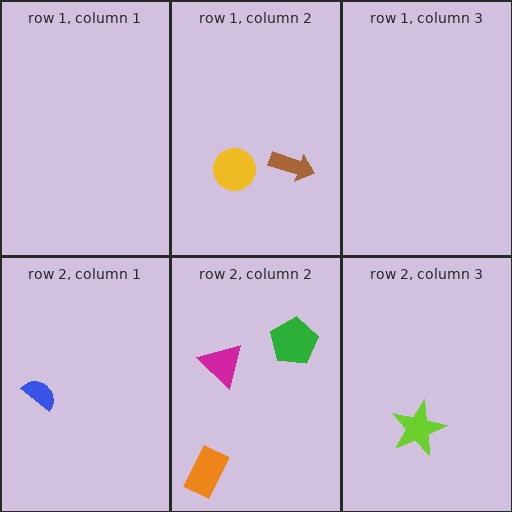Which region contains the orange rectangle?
The row 2, column 2 region.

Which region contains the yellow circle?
The row 1, column 2 region.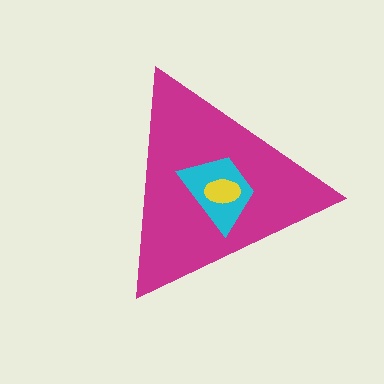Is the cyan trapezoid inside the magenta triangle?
Yes.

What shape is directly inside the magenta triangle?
The cyan trapezoid.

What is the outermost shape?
The magenta triangle.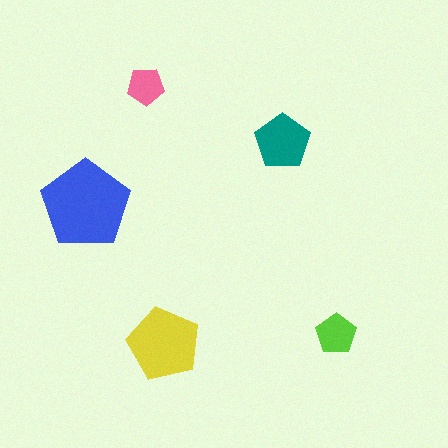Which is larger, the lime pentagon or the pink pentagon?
The lime one.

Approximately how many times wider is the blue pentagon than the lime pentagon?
About 2 times wider.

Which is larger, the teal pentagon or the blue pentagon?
The blue one.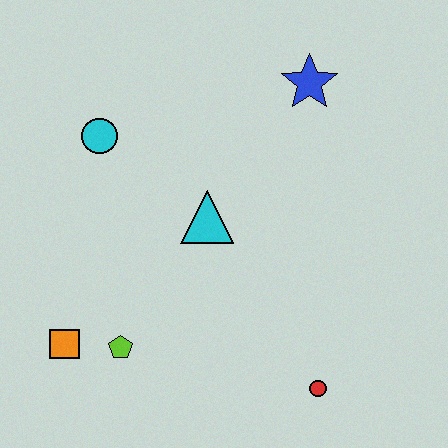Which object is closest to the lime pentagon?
The orange square is closest to the lime pentagon.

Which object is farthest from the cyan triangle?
The red circle is farthest from the cyan triangle.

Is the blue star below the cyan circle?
No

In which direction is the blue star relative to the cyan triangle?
The blue star is above the cyan triangle.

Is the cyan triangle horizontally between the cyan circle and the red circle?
Yes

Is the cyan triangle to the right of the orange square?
Yes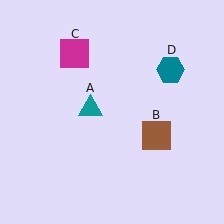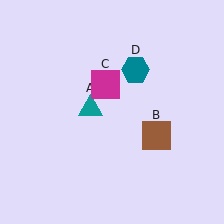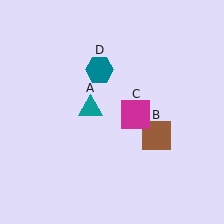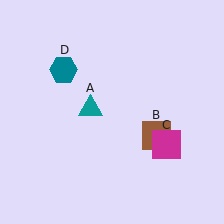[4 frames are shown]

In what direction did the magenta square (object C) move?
The magenta square (object C) moved down and to the right.